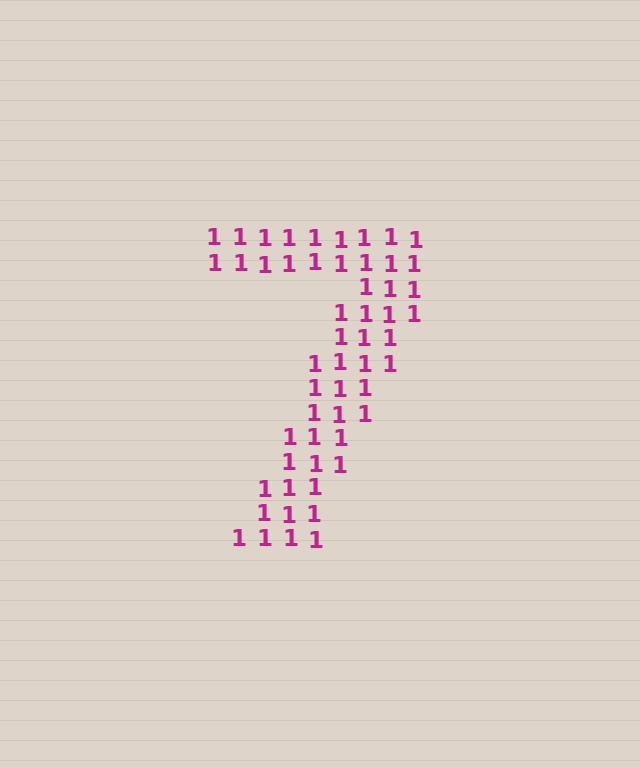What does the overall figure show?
The overall figure shows the digit 7.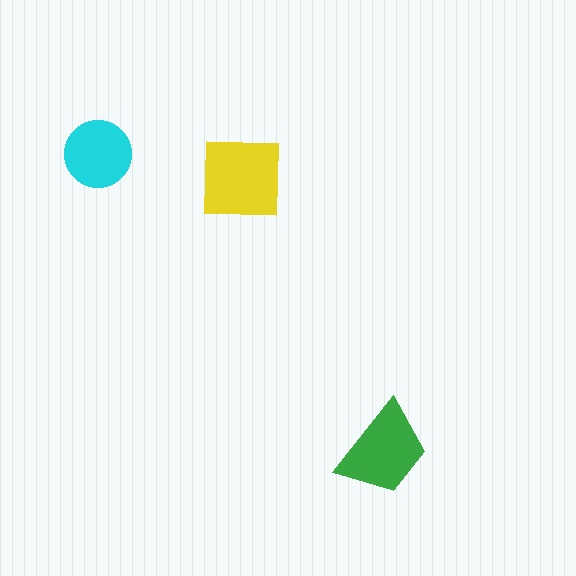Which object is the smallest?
The cyan circle.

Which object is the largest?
The yellow square.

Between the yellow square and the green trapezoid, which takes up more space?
The yellow square.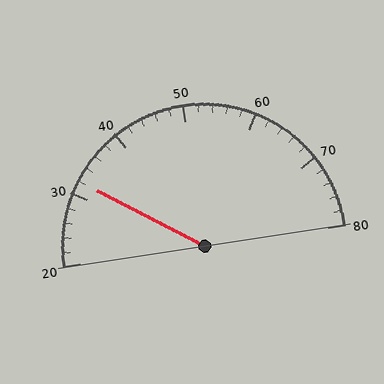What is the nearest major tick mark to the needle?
The nearest major tick mark is 30.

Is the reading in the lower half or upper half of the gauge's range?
The reading is in the lower half of the range (20 to 80).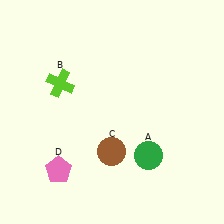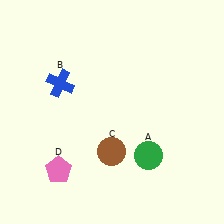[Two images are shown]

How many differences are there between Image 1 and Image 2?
There is 1 difference between the two images.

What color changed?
The cross (B) changed from lime in Image 1 to blue in Image 2.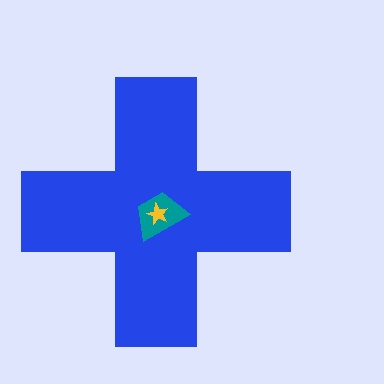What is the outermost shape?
The blue cross.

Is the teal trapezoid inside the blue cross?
Yes.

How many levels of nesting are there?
3.